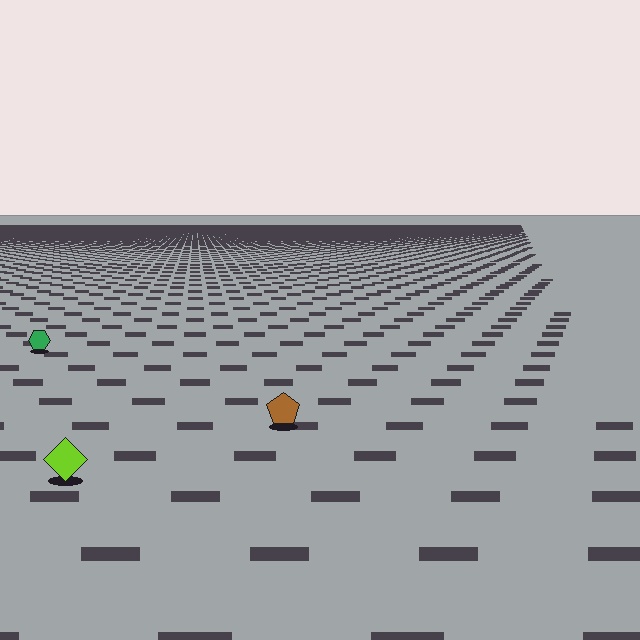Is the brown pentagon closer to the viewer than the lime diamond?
No. The lime diamond is closer — you can tell from the texture gradient: the ground texture is coarser near it.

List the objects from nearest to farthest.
From nearest to farthest: the lime diamond, the brown pentagon, the green hexagon.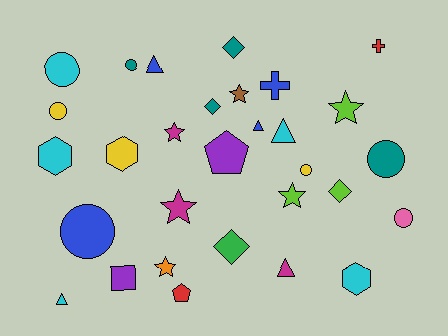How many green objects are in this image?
There is 1 green object.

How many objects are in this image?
There are 30 objects.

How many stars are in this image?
There are 6 stars.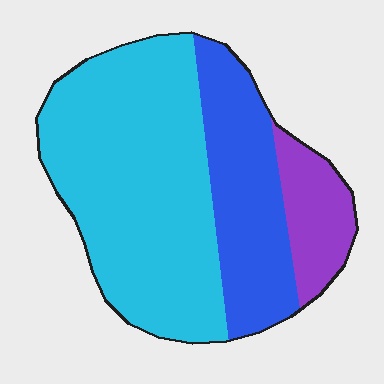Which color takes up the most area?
Cyan, at roughly 60%.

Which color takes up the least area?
Purple, at roughly 15%.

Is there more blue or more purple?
Blue.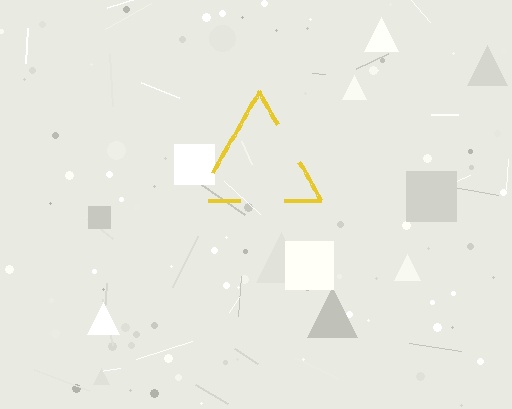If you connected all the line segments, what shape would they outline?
They would outline a triangle.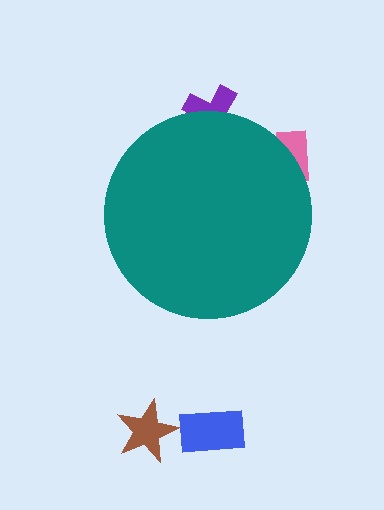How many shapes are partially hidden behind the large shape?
2 shapes are partially hidden.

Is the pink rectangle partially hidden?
Yes, the pink rectangle is partially hidden behind the teal circle.